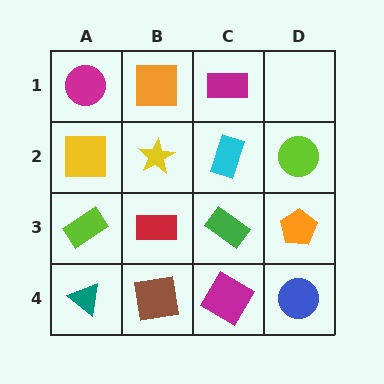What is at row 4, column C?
A magenta square.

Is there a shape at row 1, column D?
No, that cell is empty.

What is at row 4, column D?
A blue circle.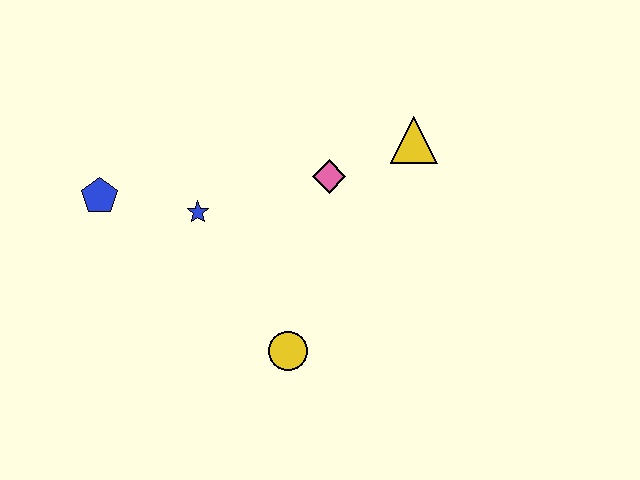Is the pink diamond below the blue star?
No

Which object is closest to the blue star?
The blue pentagon is closest to the blue star.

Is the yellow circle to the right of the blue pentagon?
Yes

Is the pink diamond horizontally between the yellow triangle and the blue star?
Yes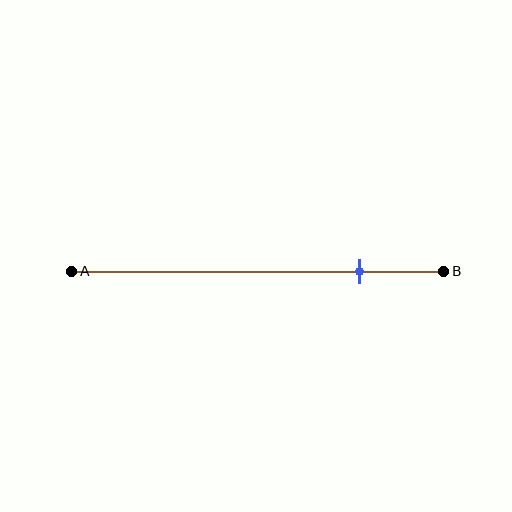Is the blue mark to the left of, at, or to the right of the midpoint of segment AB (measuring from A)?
The blue mark is to the right of the midpoint of segment AB.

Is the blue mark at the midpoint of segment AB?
No, the mark is at about 80% from A, not at the 50% midpoint.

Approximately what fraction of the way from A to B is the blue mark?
The blue mark is approximately 80% of the way from A to B.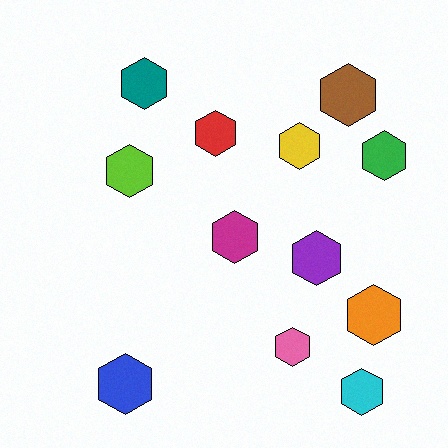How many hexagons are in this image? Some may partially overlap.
There are 12 hexagons.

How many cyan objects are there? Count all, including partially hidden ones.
There is 1 cyan object.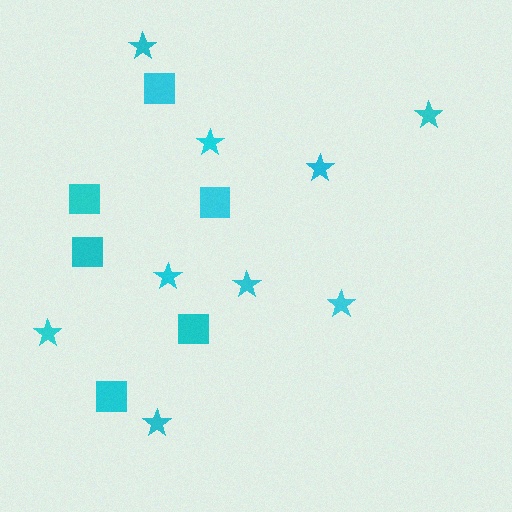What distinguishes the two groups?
There are 2 groups: one group of stars (9) and one group of squares (6).